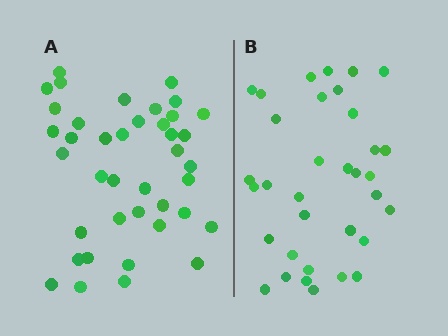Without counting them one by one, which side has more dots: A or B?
Region A (the left region) has more dots.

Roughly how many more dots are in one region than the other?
Region A has about 6 more dots than region B.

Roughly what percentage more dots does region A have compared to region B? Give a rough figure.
About 20% more.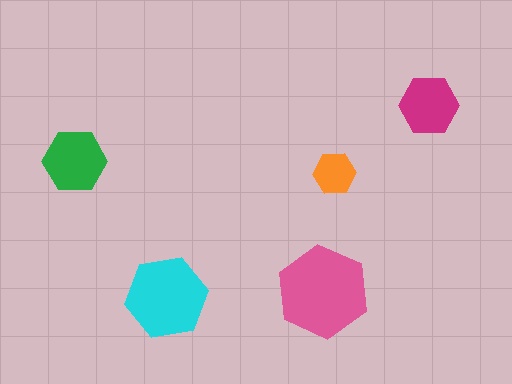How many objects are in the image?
There are 5 objects in the image.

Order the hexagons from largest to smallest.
the pink one, the cyan one, the green one, the magenta one, the orange one.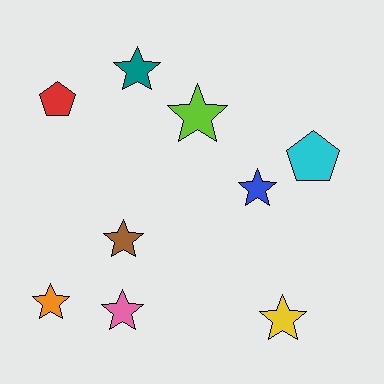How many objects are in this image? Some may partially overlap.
There are 9 objects.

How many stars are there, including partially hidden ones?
There are 7 stars.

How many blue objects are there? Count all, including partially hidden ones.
There is 1 blue object.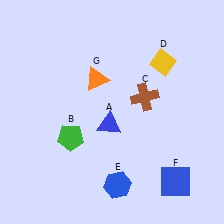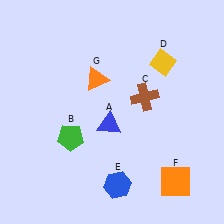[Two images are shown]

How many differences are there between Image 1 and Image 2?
There is 1 difference between the two images.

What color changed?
The square (F) changed from blue in Image 1 to orange in Image 2.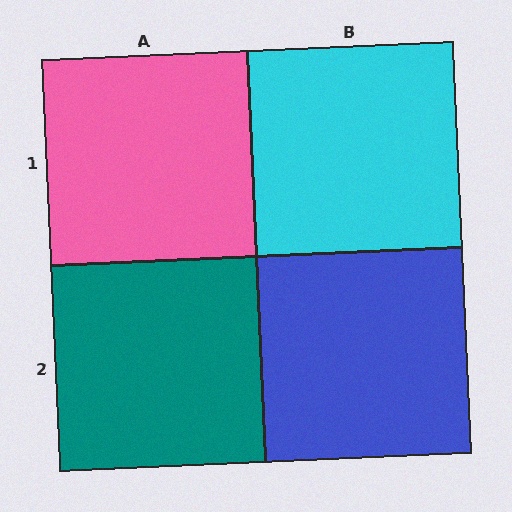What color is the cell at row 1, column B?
Cyan.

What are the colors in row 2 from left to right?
Teal, blue.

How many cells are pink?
1 cell is pink.